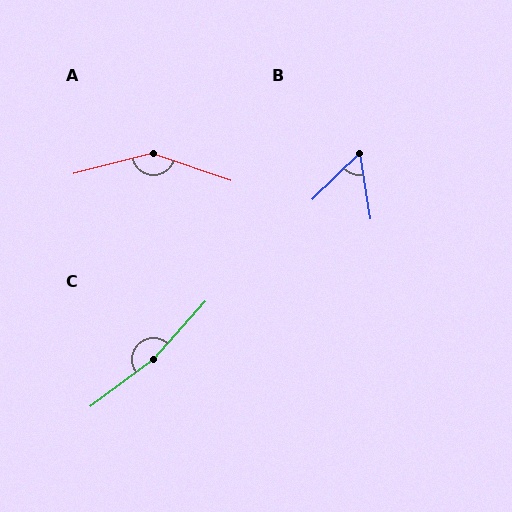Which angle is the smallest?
B, at approximately 54 degrees.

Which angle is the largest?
C, at approximately 168 degrees.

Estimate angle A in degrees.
Approximately 146 degrees.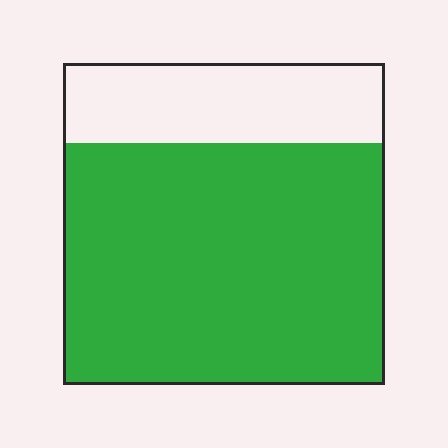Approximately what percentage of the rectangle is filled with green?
Approximately 75%.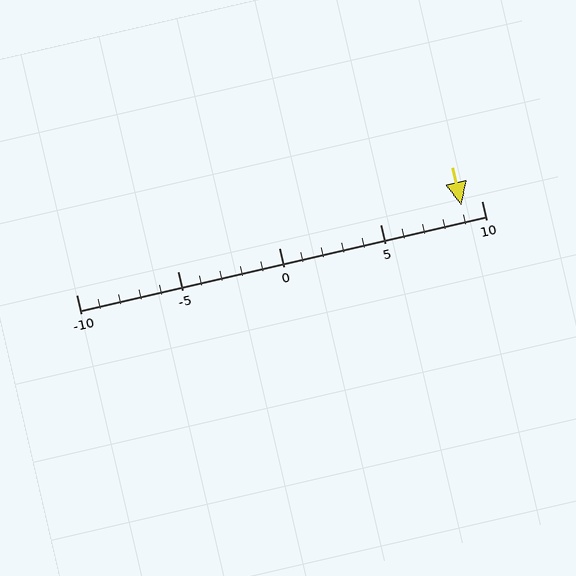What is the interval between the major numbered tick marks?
The major tick marks are spaced 5 units apart.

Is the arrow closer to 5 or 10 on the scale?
The arrow is closer to 10.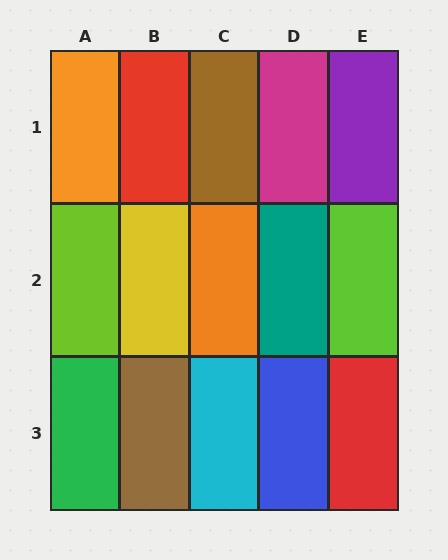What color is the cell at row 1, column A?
Orange.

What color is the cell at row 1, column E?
Purple.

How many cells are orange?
2 cells are orange.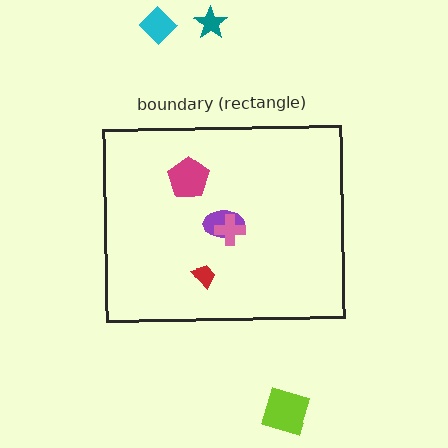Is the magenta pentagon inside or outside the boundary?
Inside.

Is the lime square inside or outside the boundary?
Outside.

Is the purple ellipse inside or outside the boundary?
Inside.